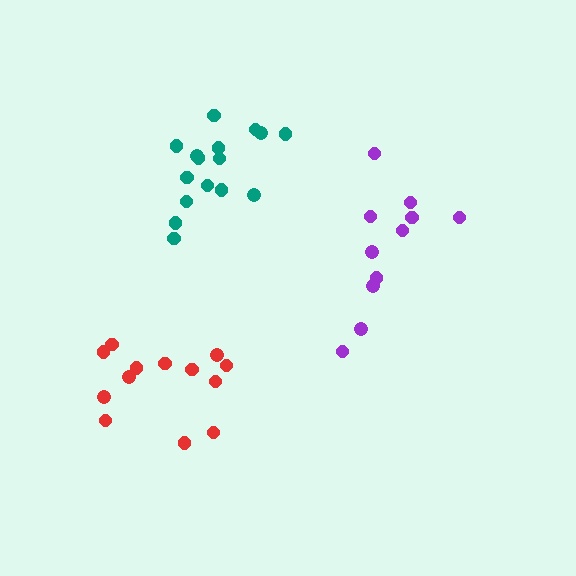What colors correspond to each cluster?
The clusters are colored: purple, red, teal.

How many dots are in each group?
Group 1: 11 dots, Group 2: 13 dots, Group 3: 16 dots (40 total).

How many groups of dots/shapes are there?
There are 3 groups.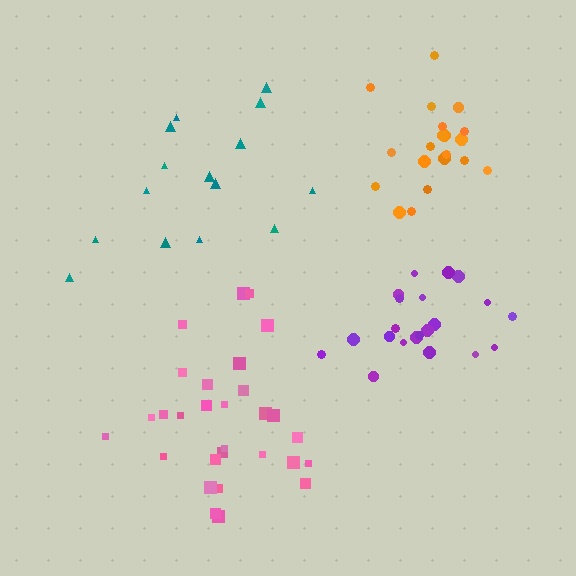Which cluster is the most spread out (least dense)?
Teal.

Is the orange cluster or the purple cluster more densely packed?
Orange.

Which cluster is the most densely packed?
Orange.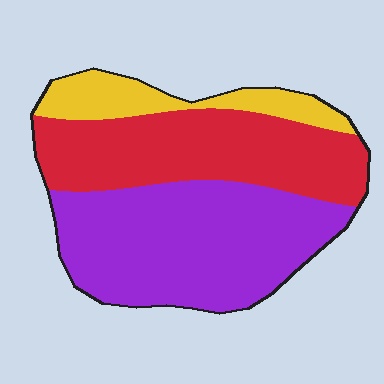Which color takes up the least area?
Yellow, at roughly 15%.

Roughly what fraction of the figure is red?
Red takes up between a third and a half of the figure.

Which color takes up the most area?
Purple, at roughly 50%.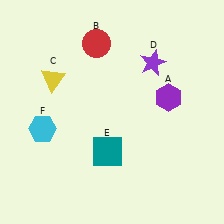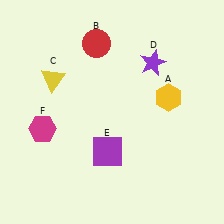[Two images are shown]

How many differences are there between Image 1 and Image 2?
There are 3 differences between the two images.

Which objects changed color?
A changed from purple to yellow. E changed from teal to purple. F changed from cyan to magenta.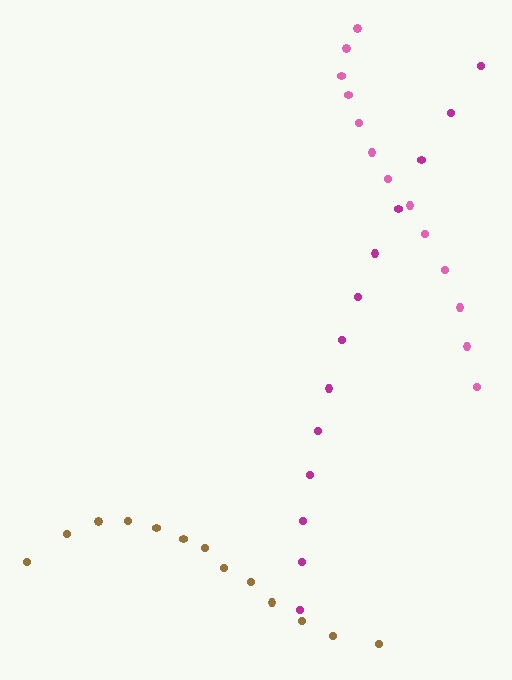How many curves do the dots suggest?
There are 3 distinct paths.